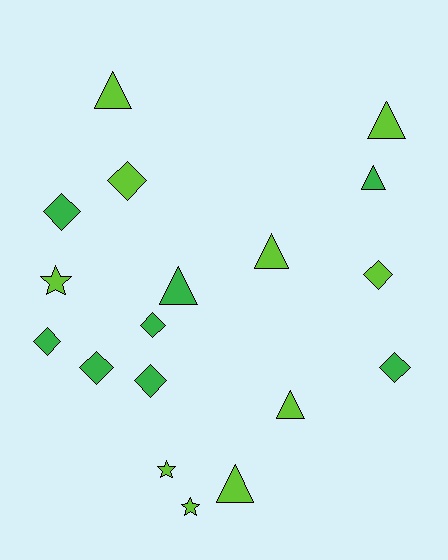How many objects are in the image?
There are 18 objects.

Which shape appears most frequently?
Diamond, with 8 objects.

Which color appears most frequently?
Lime, with 10 objects.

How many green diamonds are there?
There are 6 green diamonds.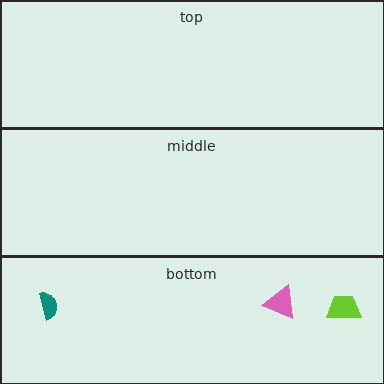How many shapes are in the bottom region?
3.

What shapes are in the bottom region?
The lime trapezoid, the teal semicircle, the pink triangle.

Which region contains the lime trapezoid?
The bottom region.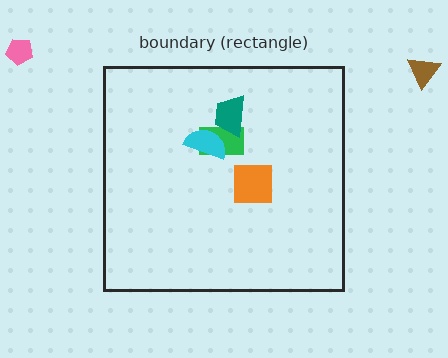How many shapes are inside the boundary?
4 inside, 2 outside.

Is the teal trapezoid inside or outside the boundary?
Inside.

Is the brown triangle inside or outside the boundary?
Outside.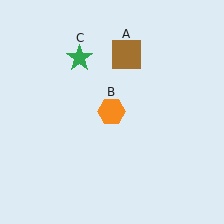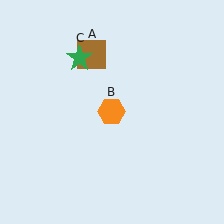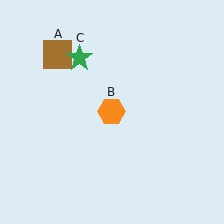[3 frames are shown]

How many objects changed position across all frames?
1 object changed position: brown square (object A).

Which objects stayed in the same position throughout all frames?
Orange hexagon (object B) and green star (object C) remained stationary.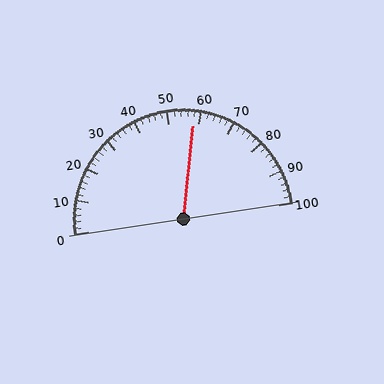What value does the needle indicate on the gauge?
The needle indicates approximately 58.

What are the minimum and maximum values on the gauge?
The gauge ranges from 0 to 100.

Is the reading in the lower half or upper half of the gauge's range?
The reading is in the upper half of the range (0 to 100).